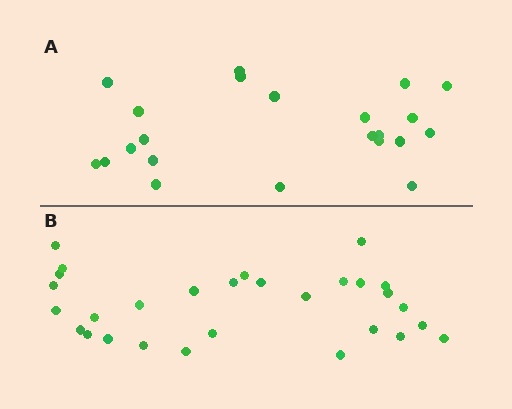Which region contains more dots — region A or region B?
Region B (the bottom region) has more dots.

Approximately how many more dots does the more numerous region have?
Region B has roughly 8 or so more dots than region A.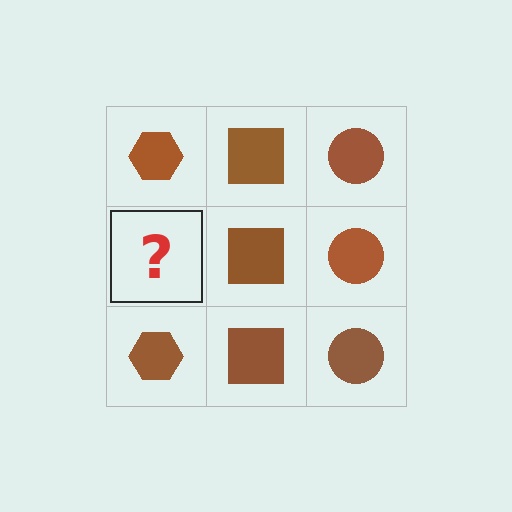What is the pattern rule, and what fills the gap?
The rule is that each column has a consistent shape. The gap should be filled with a brown hexagon.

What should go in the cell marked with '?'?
The missing cell should contain a brown hexagon.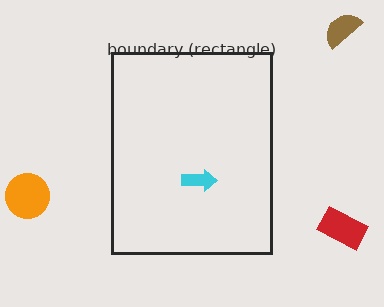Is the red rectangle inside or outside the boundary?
Outside.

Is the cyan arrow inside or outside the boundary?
Inside.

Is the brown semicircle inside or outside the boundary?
Outside.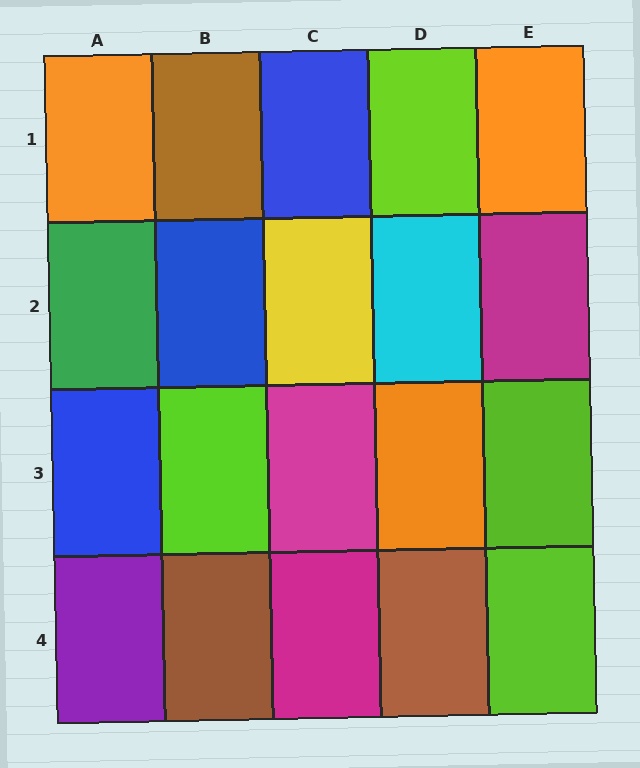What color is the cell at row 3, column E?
Lime.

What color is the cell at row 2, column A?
Green.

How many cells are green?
1 cell is green.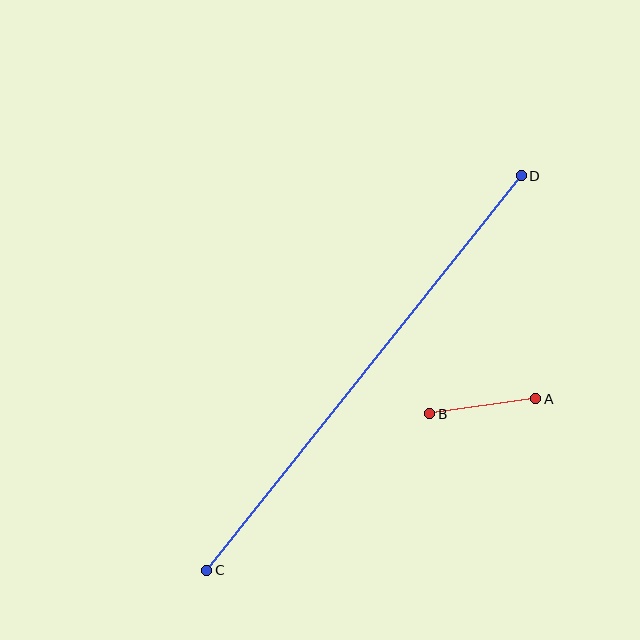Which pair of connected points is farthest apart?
Points C and D are farthest apart.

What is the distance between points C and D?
The distance is approximately 504 pixels.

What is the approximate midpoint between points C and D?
The midpoint is at approximately (364, 373) pixels.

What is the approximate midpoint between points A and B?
The midpoint is at approximately (483, 406) pixels.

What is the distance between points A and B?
The distance is approximately 107 pixels.